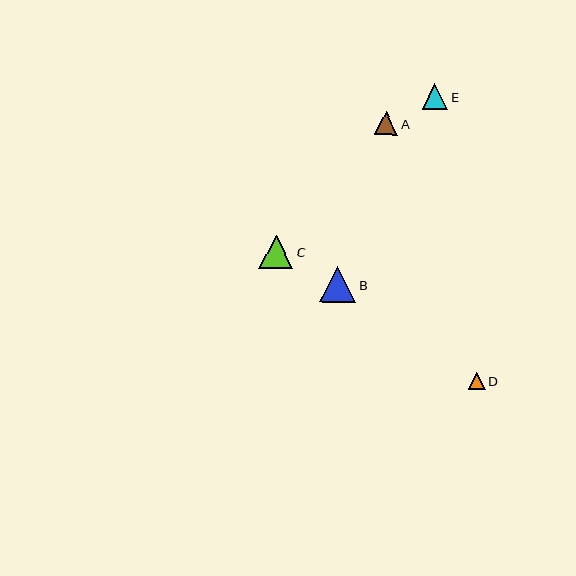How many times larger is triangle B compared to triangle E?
Triangle B is approximately 1.5 times the size of triangle E.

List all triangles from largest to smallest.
From largest to smallest: B, C, E, A, D.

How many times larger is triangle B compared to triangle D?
Triangle B is approximately 2.2 times the size of triangle D.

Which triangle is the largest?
Triangle B is the largest with a size of approximately 37 pixels.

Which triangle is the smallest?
Triangle D is the smallest with a size of approximately 17 pixels.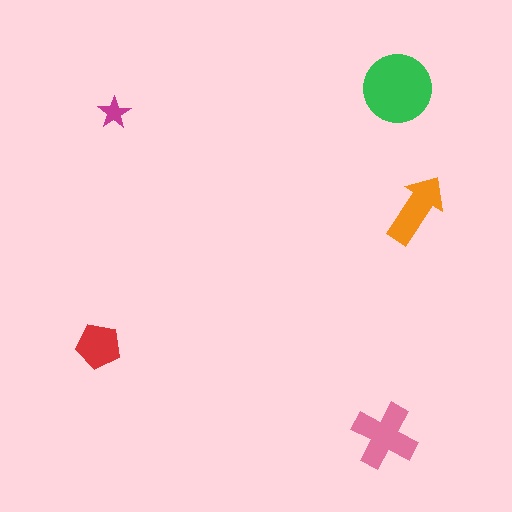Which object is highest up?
The green circle is topmost.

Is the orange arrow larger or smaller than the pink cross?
Smaller.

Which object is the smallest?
The magenta star.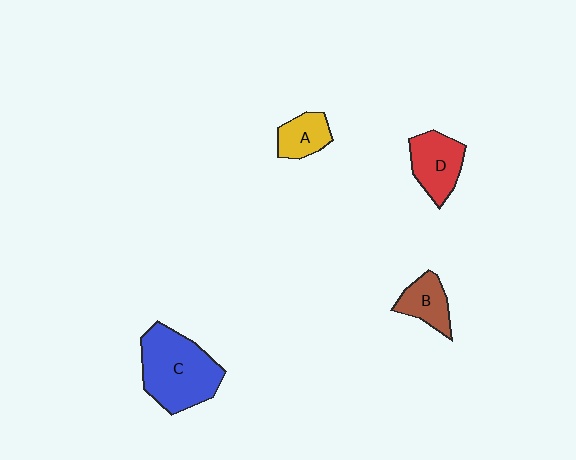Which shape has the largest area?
Shape C (blue).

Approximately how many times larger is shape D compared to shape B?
Approximately 1.3 times.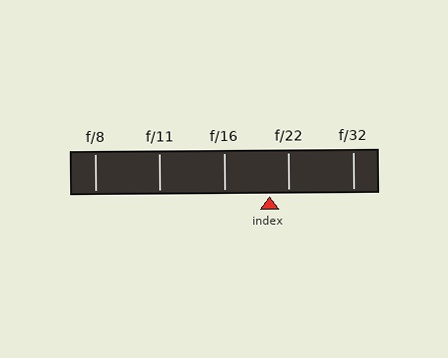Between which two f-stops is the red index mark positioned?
The index mark is between f/16 and f/22.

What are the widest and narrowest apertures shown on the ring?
The widest aperture shown is f/8 and the narrowest is f/32.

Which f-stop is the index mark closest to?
The index mark is closest to f/22.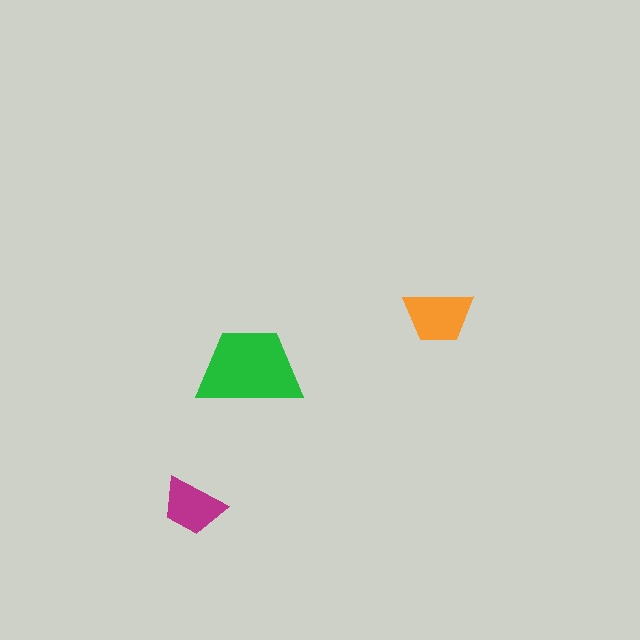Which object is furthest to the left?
The magenta trapezoid is leftmost.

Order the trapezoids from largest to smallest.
the green one, the orange one, the magenta one.